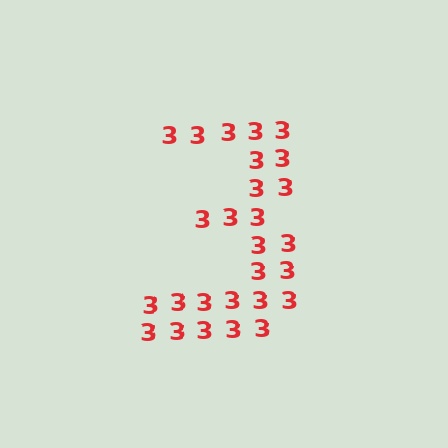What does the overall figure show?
The overall figure shows the digit 3.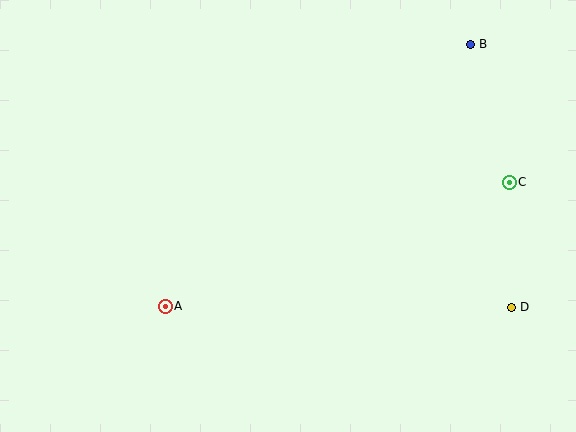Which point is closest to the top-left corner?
Point A is closest to the top-left corner.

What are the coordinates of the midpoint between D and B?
The midpoint between D and B is at (491, 176).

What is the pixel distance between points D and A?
The distance between D and A is 346 pixels.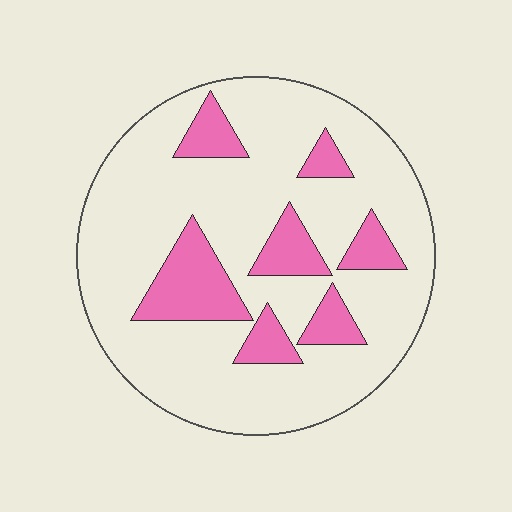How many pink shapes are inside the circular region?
7.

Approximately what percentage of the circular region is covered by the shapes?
Approximately 20%.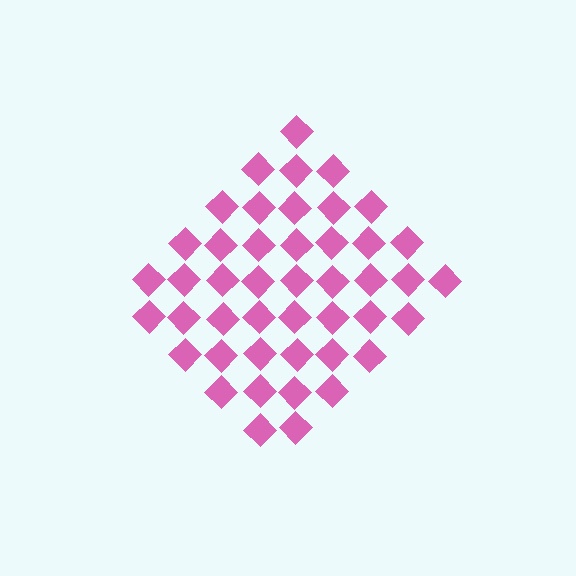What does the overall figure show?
The overall figure shows a diamond.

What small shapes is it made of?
It is made of small diamonds.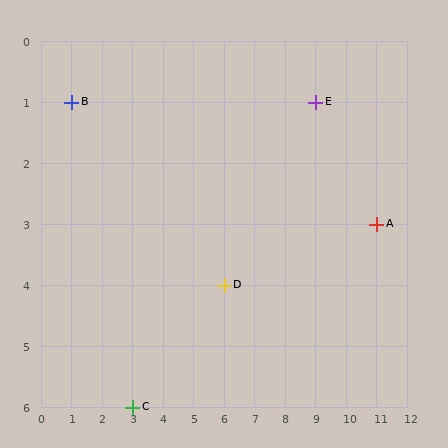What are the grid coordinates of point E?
Point E is at grid coordinates (9, 1).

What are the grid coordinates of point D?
Point D is at grid coordinates (6, 4).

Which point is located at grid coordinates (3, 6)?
Point C is at (3, 6).